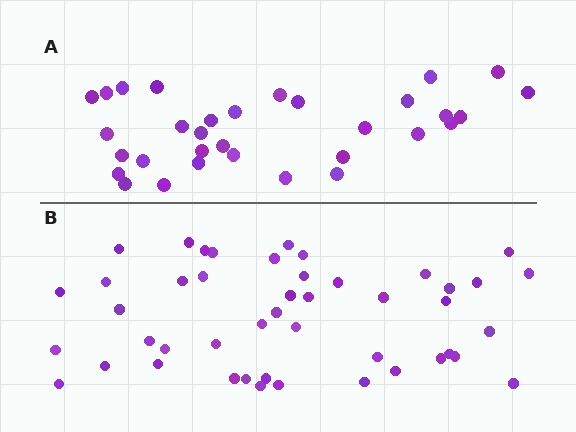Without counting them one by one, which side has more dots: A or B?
Region B (the bottom region) has more dots.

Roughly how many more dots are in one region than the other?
Region B has approximately 15 more dots than region A.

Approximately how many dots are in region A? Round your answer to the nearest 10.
About 30 dots. (The exact count is 32, which rounds to 30.)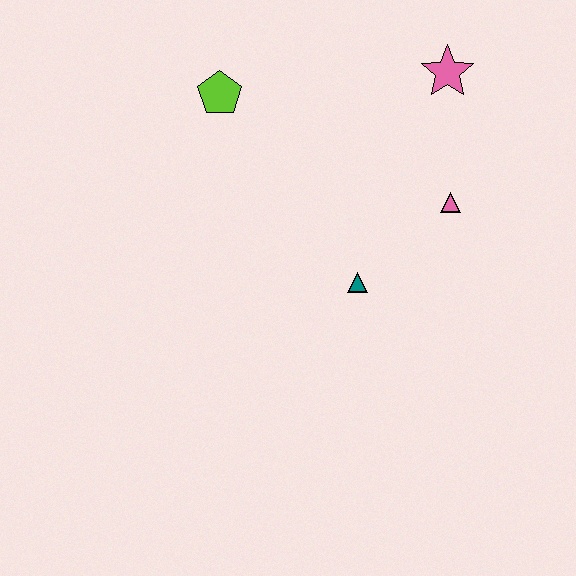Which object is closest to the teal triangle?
The pink triangle is closest to the teal triangle.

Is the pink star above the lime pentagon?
Yes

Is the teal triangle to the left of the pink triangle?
Yes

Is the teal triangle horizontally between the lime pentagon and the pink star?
Yes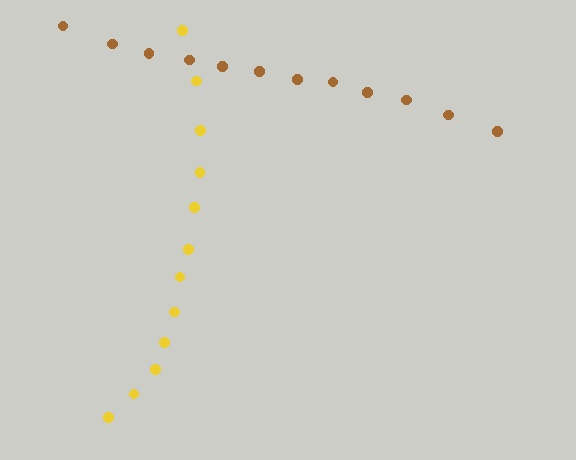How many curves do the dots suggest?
There are 2 distinct paths.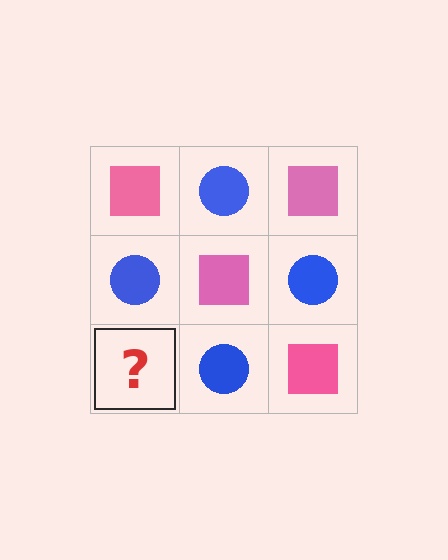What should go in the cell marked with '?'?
The missing cell should contain a pink square.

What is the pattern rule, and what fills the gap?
The rule is that it alternates pink square and blue circle in a checkerboard pattern. The gap should be filled with a pink square.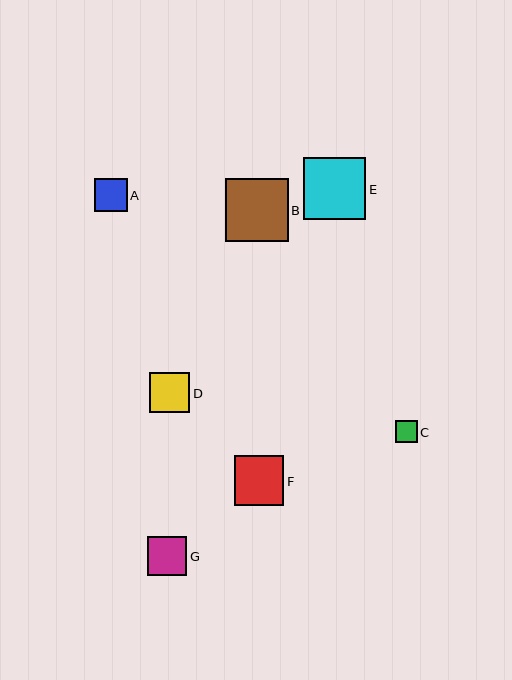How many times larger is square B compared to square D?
Square B is approximately 1.6 times the size of square D.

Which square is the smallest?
Square C is the smallest with a size of approximately 22 pixels.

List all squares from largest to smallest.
From largest to smallest: B, E, F, D, G, A, C.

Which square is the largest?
Square B is the largest with a size of approximately 63 pixels.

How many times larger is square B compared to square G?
Square B is approximately 1.6 times the size of square G.